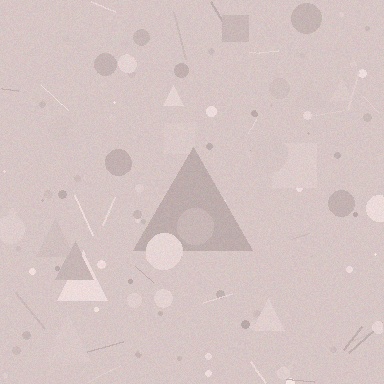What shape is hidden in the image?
A triangle is hidden in the image.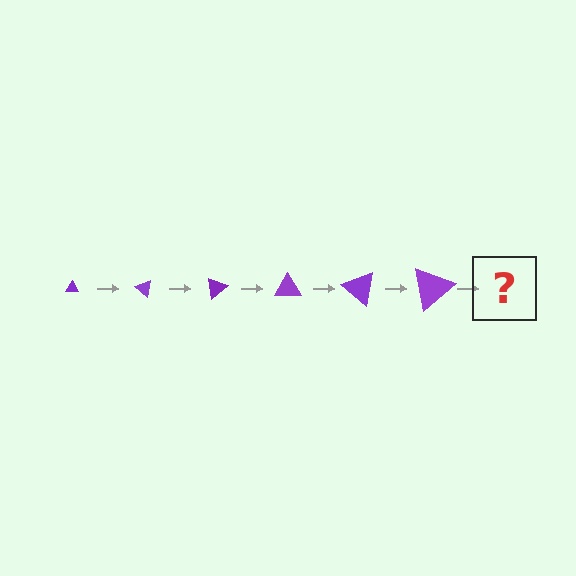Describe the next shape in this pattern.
It should be a triangle, larger than the previous one and rotated 240 degrees from the start.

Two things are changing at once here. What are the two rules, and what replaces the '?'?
The two rules are that the triangle grows larger each step and it rotates 40 degrees each step. The '?' should be a triangle, larger than the previous one and rotated 240 degrees from the start.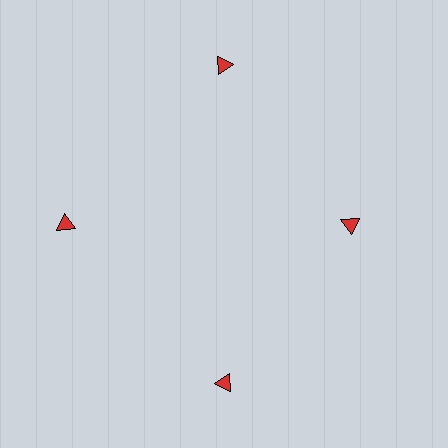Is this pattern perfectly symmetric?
No. The 4 red triangles are arranged in a ring, but one element near the 3 o'clock position is pulled inward toward the center, breaking the 4-fold rotational symmetry.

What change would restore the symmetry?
The symmetry would be restored by moving it outward, back onto the ring so that all 4 triangles sit at equal angles and equal distance from the center.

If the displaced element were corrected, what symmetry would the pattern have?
It would have 4-fold rotational symmetry — the pattern would map onto itself every 90 degrees.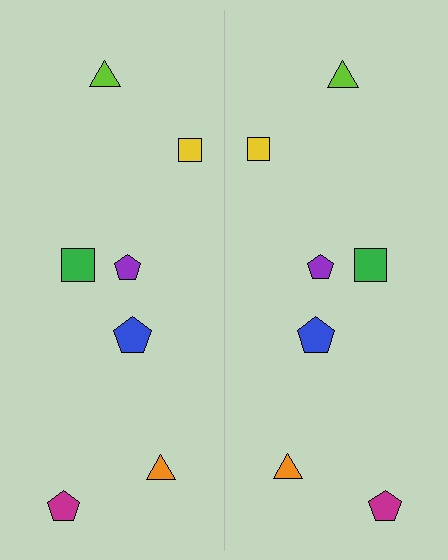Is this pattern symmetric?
Yes, this pattern has bilateral (reflection) symmetry.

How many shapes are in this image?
There are 14 shapes in this image.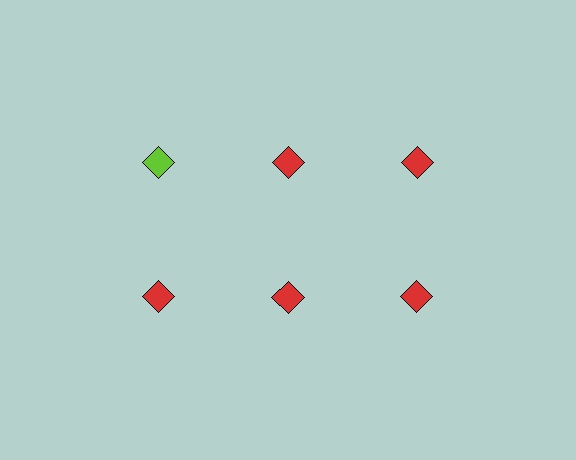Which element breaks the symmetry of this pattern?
The lime diamond in the top row, leftmost column breaks the symmetry. All other shapes are red diamonds.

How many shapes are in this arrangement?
There are 6 shapes arranged in a grid pattern.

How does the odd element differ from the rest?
It has a different color: lime instead of red.